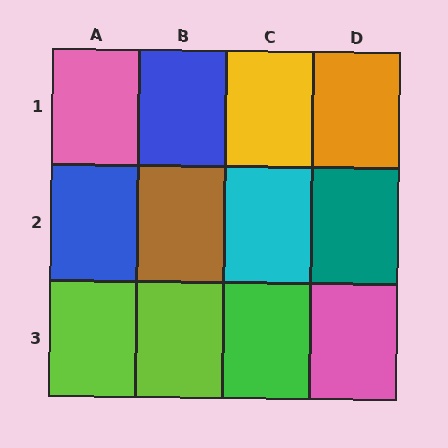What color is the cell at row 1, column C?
Yellow.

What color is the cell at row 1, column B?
Blue.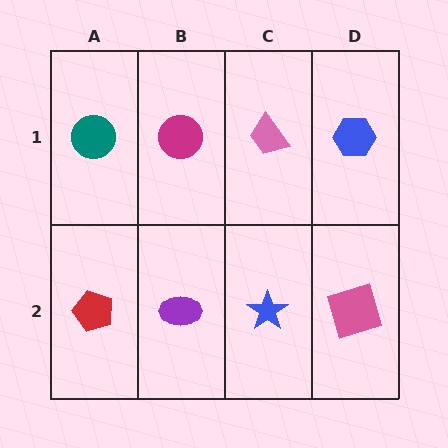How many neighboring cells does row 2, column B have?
3.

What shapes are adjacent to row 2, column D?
A blue hexagon (row 1, column D), a blue star (row 2, column C).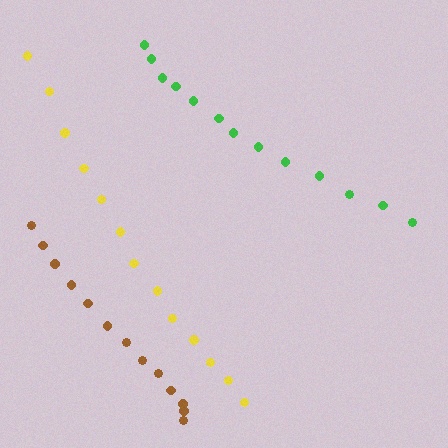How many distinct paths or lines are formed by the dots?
There are 3 distinct paths.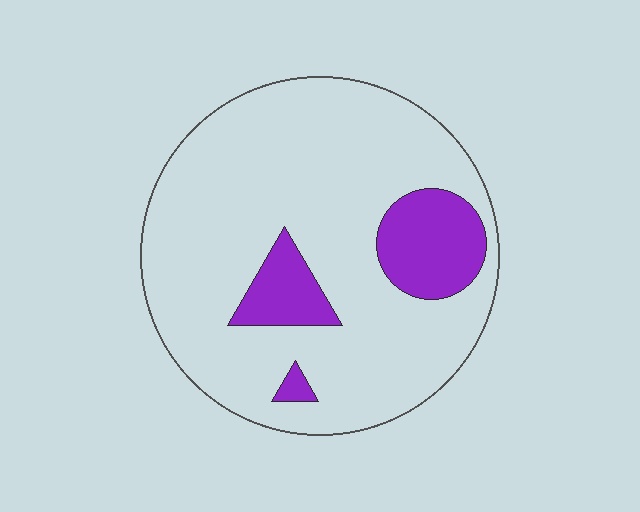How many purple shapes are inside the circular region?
3.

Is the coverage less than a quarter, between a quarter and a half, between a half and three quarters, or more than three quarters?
Less than a quarter.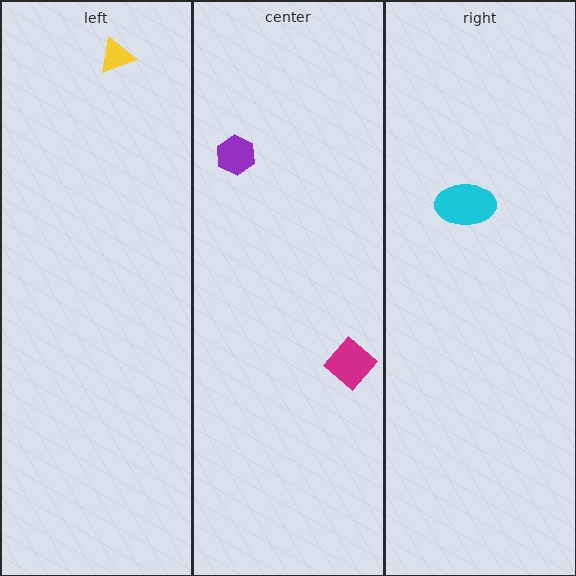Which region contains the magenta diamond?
The center region.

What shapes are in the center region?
The magenta diamond, the purple hexagon.